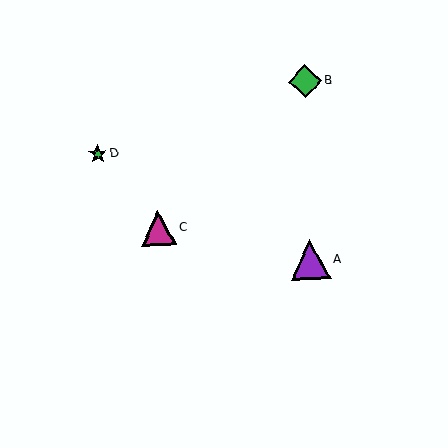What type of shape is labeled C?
Shape C is a magenta triangle.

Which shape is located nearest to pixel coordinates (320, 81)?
The green diamond (labeled B) at (305, 81) is nearest to that location.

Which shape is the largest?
The purple triangle (labeled A) is the largest.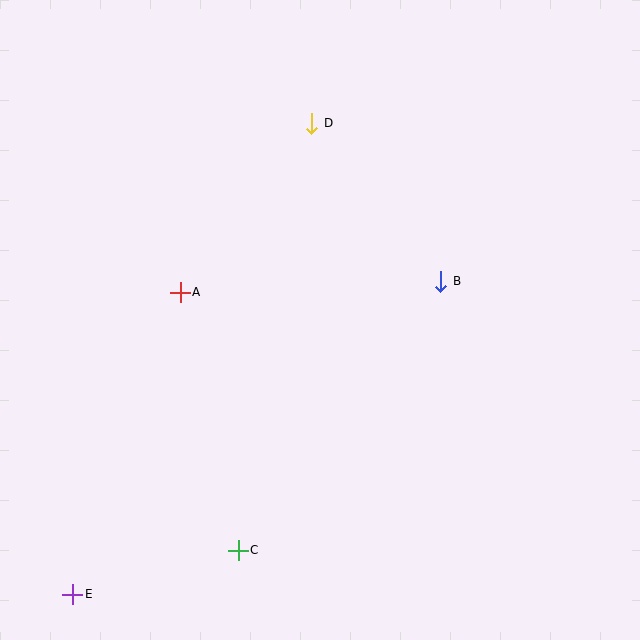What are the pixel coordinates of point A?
Point A is at (180, 292).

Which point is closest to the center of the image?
Point B at (441, 281) is closest to the center.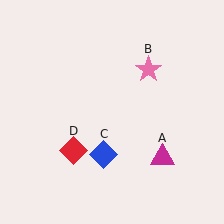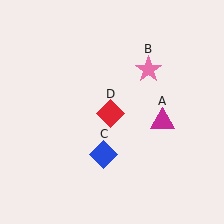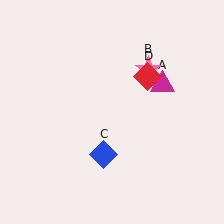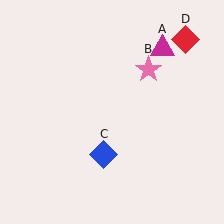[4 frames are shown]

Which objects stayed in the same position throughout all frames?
Pink star (object B) and blue diamond (object C) remained stationary.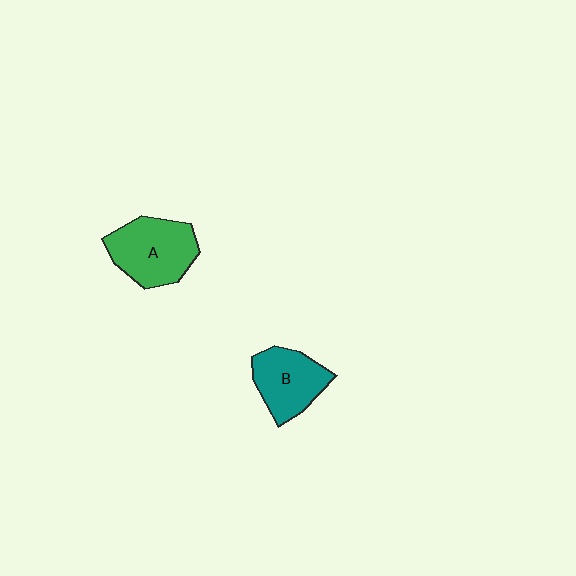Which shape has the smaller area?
Shape B (teal).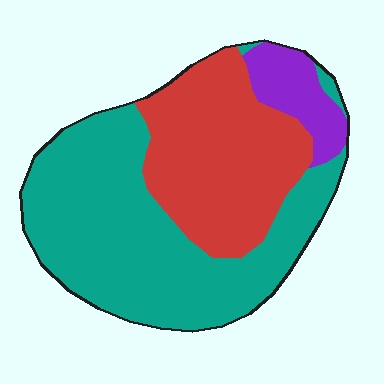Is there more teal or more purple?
Teal.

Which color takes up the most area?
Teal, at roughly 55%.